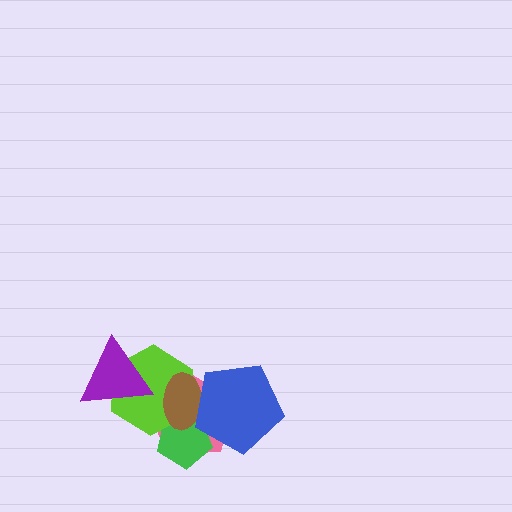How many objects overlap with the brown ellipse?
4 objects overlap with the brown ellipse.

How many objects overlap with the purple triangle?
1 object overlaps with the purple triangle.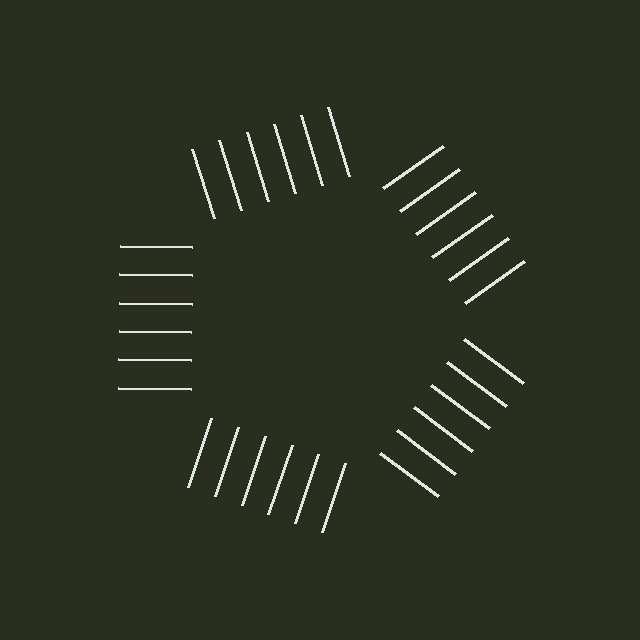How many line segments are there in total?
30 — 6 along each of the 5 edges.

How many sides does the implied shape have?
5 sides — the line-ends trace a pentagon.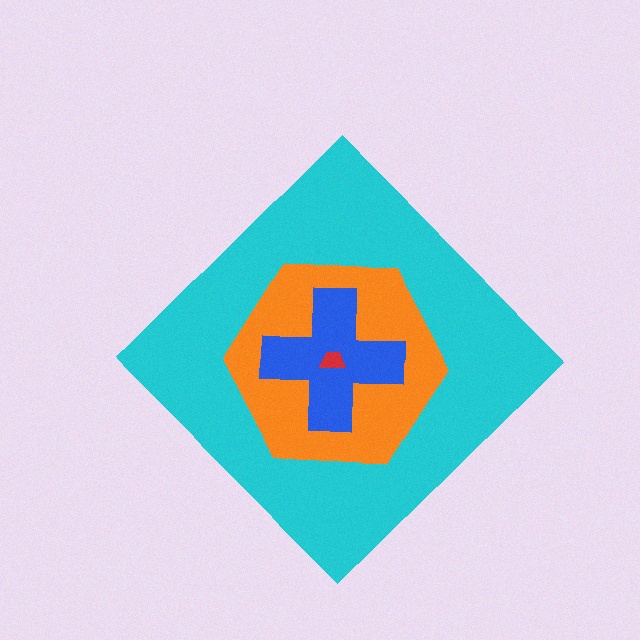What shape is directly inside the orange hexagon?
The blue cross.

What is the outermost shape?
The cyan diamond.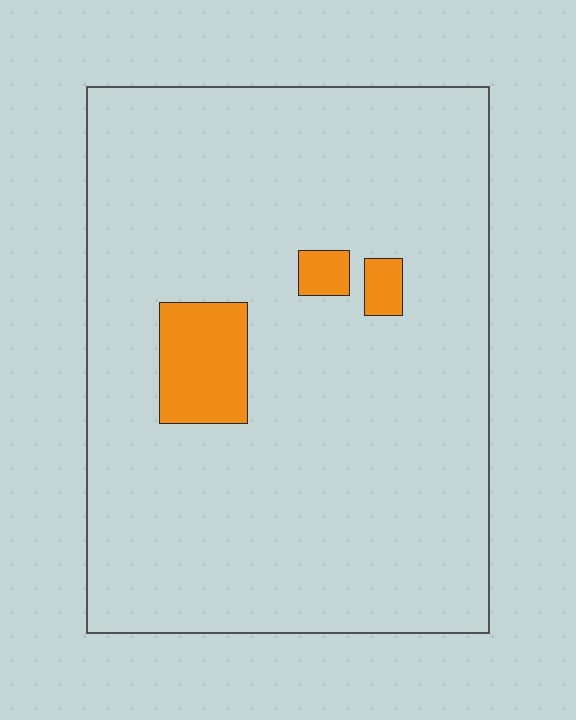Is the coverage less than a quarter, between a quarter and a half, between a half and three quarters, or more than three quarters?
Less than a quarter.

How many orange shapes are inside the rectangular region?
3.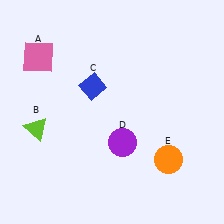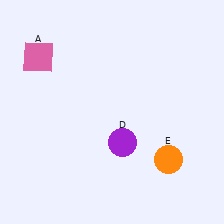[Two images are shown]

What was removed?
The lime triangle (B), the blue diamond (C) were removed in Image 2.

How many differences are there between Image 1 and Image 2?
There are 2 differences between the two images.